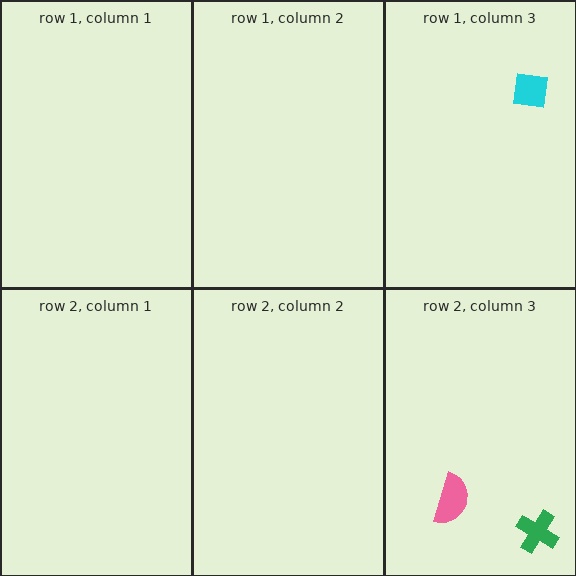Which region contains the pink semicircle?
The row 2, column 3 region.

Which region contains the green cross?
The row 2, column 3 region.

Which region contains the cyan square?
The row 1, column 3 region.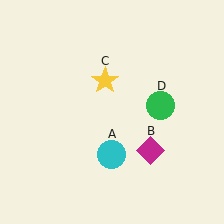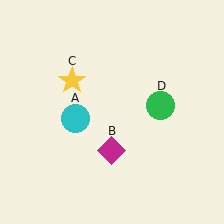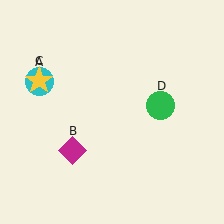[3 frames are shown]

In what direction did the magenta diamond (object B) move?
The magenta diamond (object B) moved left.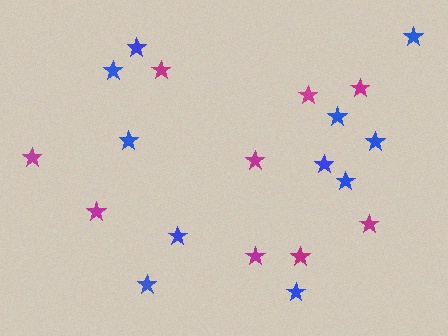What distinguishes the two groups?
There are 2 groups: one group of blue stars (11) and one group of magenta stars (9).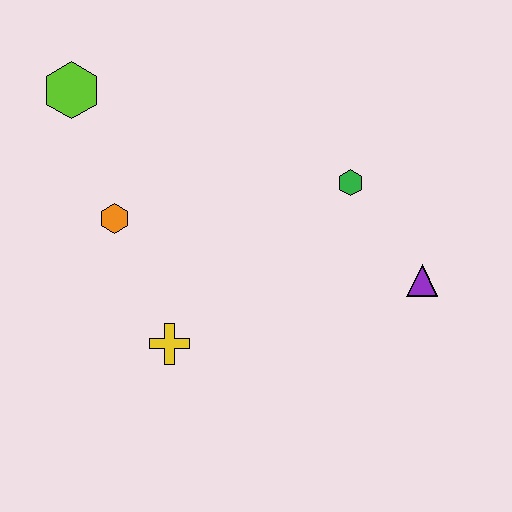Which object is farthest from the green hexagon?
The lime hexagon is farthest from the green hexagon.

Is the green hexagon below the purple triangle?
No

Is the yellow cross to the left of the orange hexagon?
No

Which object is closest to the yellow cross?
The orange hexagon is closest to the yellow cross.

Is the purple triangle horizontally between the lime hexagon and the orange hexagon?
No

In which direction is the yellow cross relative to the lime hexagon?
The yellow cross is below the lime hexagon.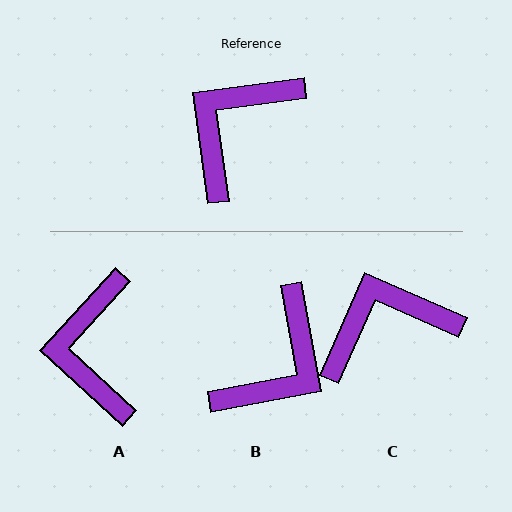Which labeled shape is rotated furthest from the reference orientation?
B, about 177 degrees away.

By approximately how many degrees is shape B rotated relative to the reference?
Approximately 177 degrees clockwise.